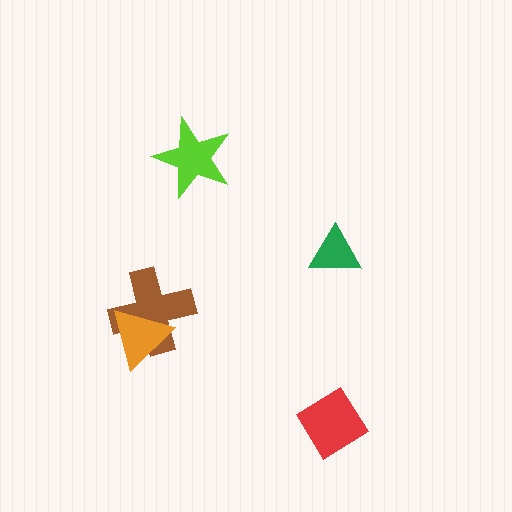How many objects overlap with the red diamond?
0 objects overlap with the red diamond.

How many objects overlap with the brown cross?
1 object overlaps with the brown cross.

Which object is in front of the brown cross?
The orange triangle is in front of the brown cross.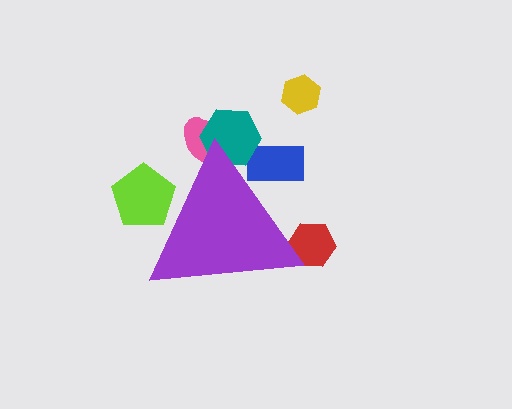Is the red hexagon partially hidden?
Yes, the red hexagon is partially hidden behind the purple triangle.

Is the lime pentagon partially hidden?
Yes, the lime pentagon is partially hidden behind the purple triangle.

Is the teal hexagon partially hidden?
Yes, the teal hexagon is partially hidden behind the purple triangle.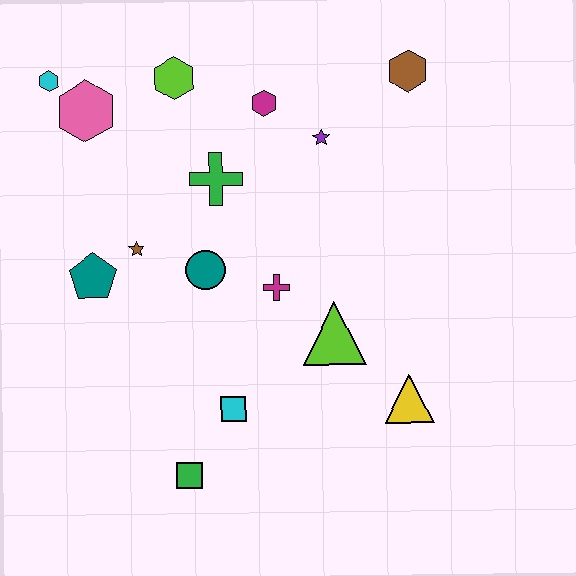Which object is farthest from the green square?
The brown hexagon is farthest from the green square.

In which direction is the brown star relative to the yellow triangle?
The brown star is to the left of the yellow triangle.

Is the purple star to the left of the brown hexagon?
Yes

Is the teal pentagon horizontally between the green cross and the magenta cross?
No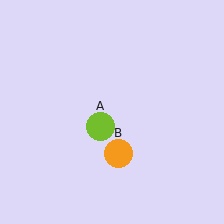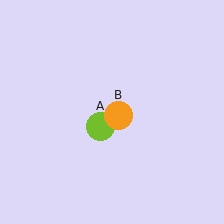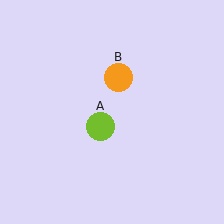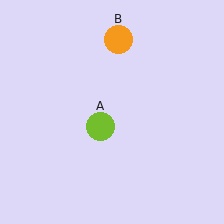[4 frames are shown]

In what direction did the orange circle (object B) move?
The orange circle (object B) moved up.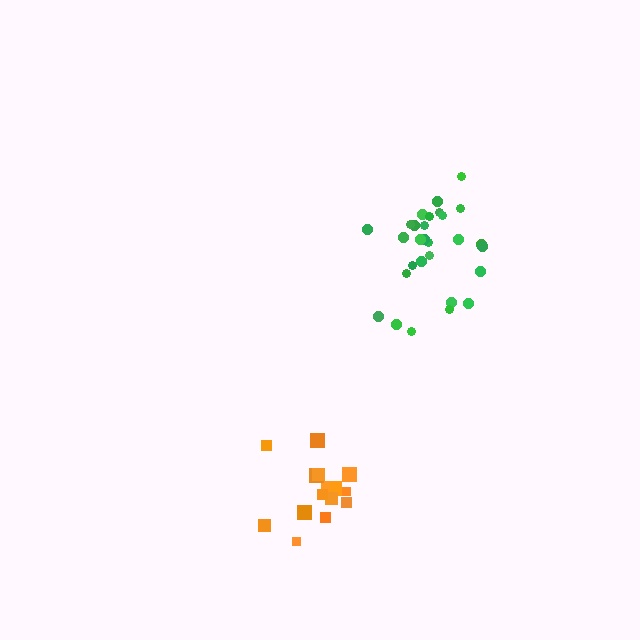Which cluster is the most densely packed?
Green.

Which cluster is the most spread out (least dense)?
Orange.